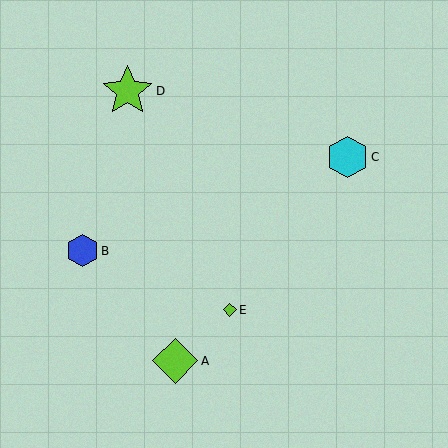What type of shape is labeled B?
Shape B is a blue hexagon.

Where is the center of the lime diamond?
The center of the lime diamond is at (230, 310).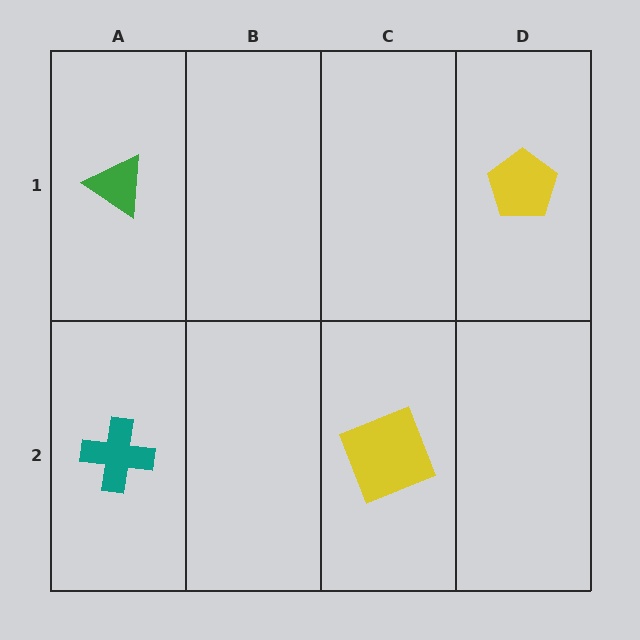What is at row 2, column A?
A teal cross.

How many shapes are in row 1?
2 shapes.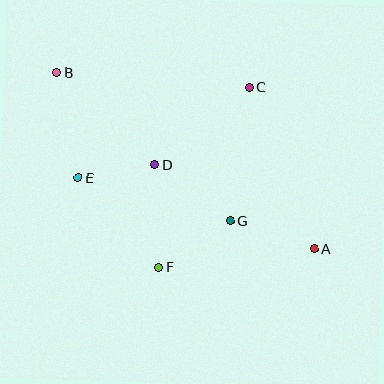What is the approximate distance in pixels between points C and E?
The distance between C and E is approximately 193 pixels.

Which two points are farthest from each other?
Points A and B are farthest from each other.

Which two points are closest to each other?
Points D and E are closest to each other.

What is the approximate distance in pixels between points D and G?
The distance between D and G is approximately 94 pixels.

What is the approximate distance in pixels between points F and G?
The distance between F and G is approximately 85 pixels.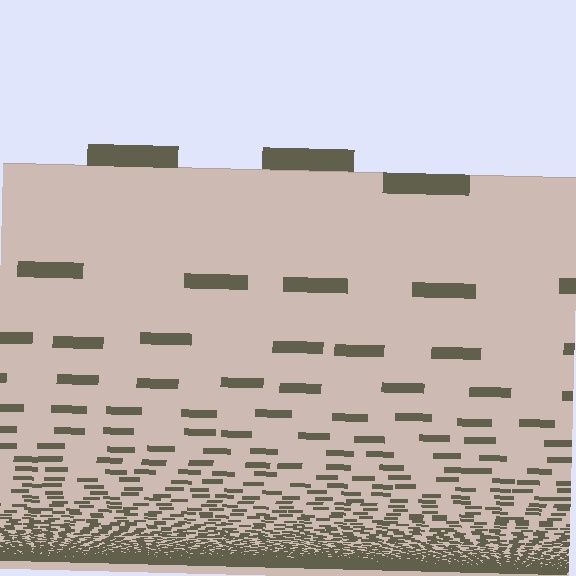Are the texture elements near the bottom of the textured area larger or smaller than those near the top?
Smaller. The gradient is inverted — elements near the bottom are smaller and denser.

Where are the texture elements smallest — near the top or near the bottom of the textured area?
Near the bottom.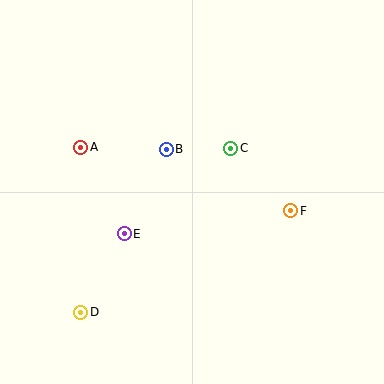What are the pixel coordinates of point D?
Point D is at (81, 312).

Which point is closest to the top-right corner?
Point C is closest to the top-right corner.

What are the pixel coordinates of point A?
Point A is at (81, 147).